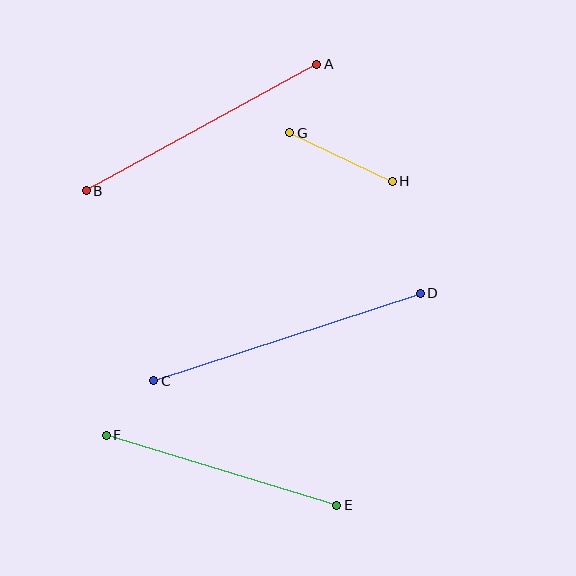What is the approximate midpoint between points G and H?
The midpoint is at approximately (341, 157) pixels.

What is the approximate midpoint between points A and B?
The midpoint is at approximately (201, 128) pixels.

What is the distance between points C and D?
The distance is approximately 281 pixels.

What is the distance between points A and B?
The distance is approximately 263 pixels.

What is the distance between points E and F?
The distance is approximately 241 pixels.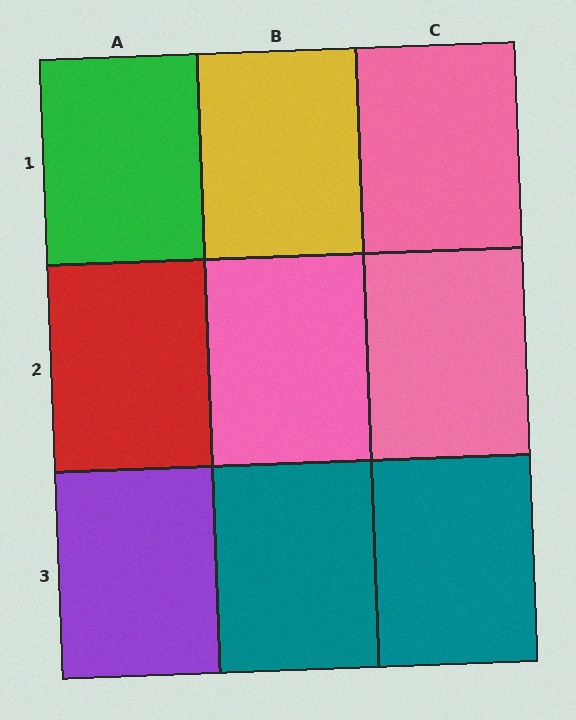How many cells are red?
1 cell is red.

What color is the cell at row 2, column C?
Pink.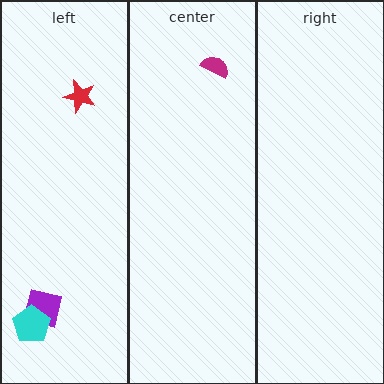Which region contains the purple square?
The left region.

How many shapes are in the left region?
3.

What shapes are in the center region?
The magenta semicircle.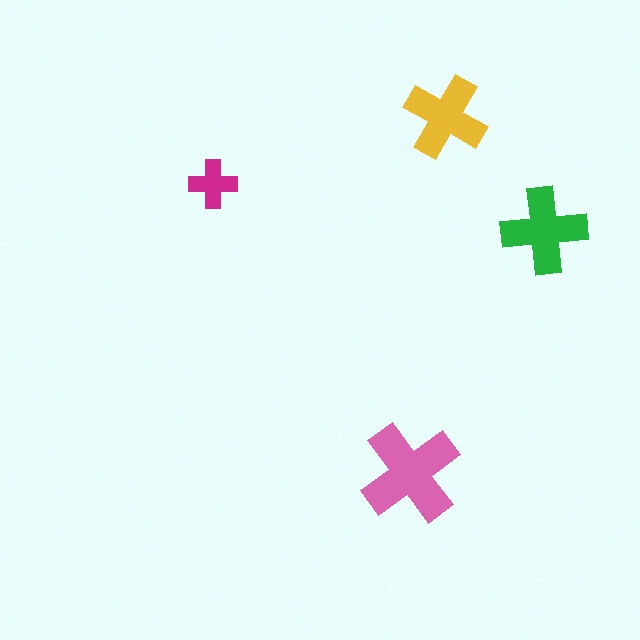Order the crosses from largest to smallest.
the pink one, the green one, the yellow one, the magenta one.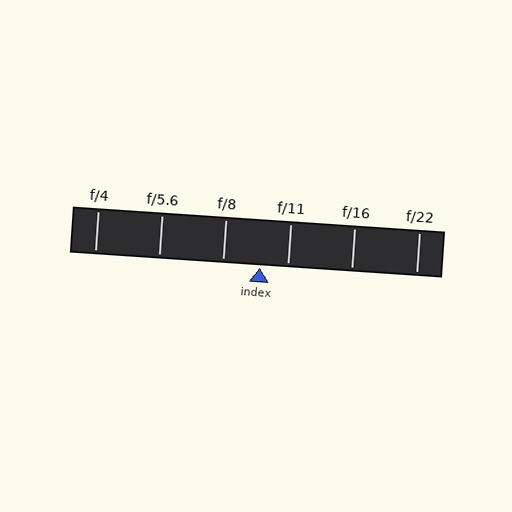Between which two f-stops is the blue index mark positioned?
The index mark is between f/8 and f/11.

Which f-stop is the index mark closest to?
The index mark is closest to f/11.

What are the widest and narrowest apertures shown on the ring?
The widest aperture shown is f/4 and the narrowest is f/22.